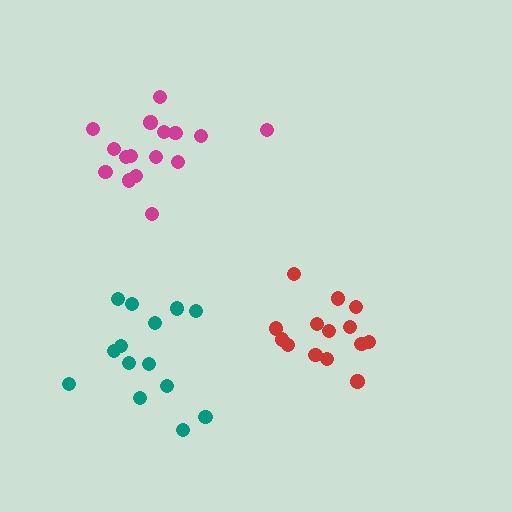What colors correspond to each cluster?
The clusters are colored: magenta, red, teal.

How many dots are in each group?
Group 1: 16 dots, Group 2: 14 dots, Group 3: 14 dots (44 total).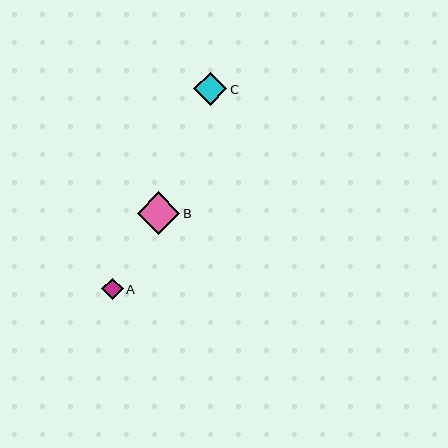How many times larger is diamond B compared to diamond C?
Diamond B is approximately 1.3 times the size of diamond C.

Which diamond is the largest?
Diamond B is the largest with a size of approximately 42 pixels.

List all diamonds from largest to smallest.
From largest to smallest: B, C, A.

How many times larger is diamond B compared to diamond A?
Diamond B is approximately 2.0 times the size of diamond A.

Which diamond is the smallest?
Diamond A is the smallest with a size of approximately 21 pixels.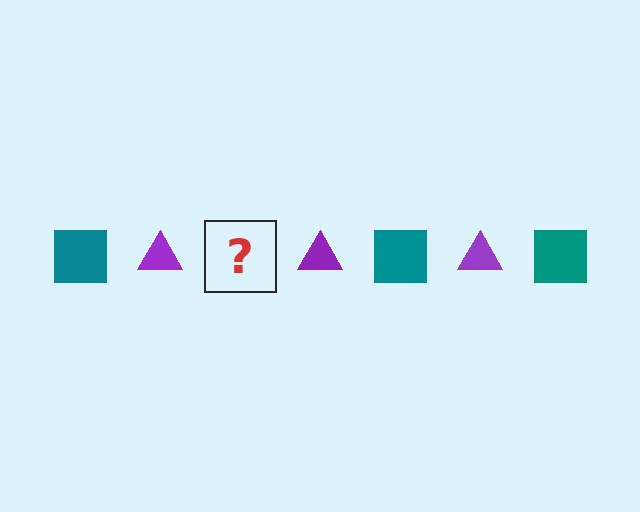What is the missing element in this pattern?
The missing element is a teal square.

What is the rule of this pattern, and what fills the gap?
The rule is that the pattern alternates between teal square and purple triangle. The gap should be filled with a teal square.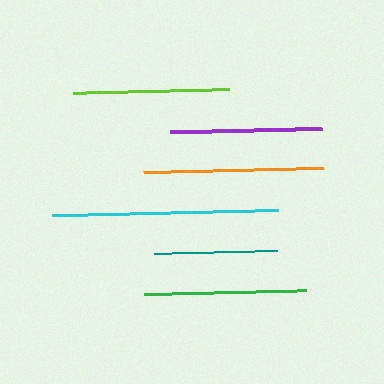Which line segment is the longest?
The cyan line is the longest at approximately 227 pixels.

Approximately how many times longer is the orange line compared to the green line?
The orange line is approximately 1.1 times the length of the green line.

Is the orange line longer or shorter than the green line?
The orange line is longer than the green line.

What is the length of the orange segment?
The orange segment is approximately 180 pixels long.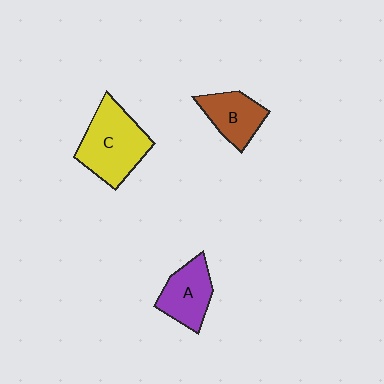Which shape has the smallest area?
Shape B (brown).